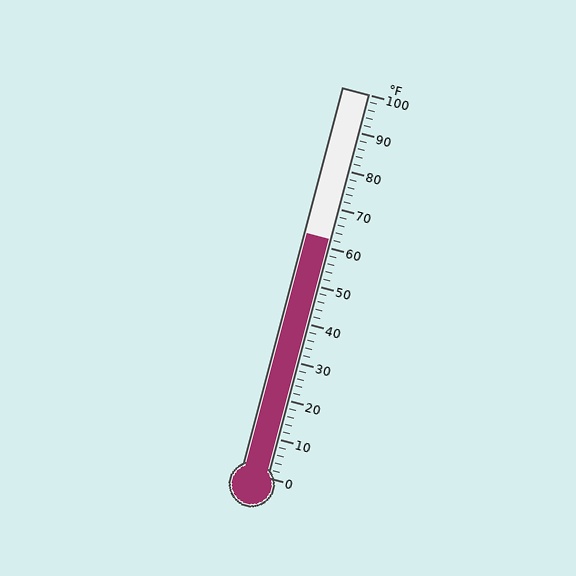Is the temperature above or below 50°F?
The temperature is above 50°F.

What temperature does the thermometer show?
The thermometer shows approximately 62°F.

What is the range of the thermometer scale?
The thermometer scale ranges from 0°F to 100°F.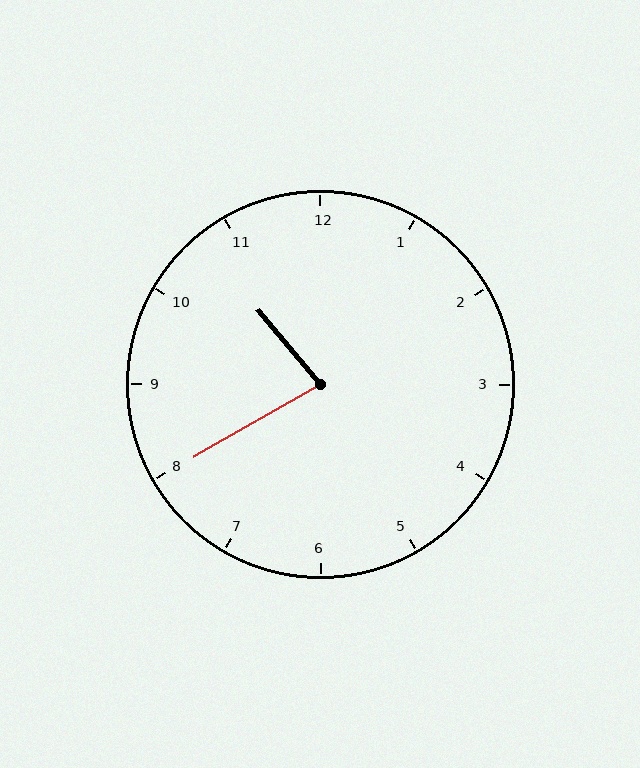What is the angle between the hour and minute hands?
Approximately 80 degrees.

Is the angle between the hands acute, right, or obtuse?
It is acute.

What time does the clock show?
10:40.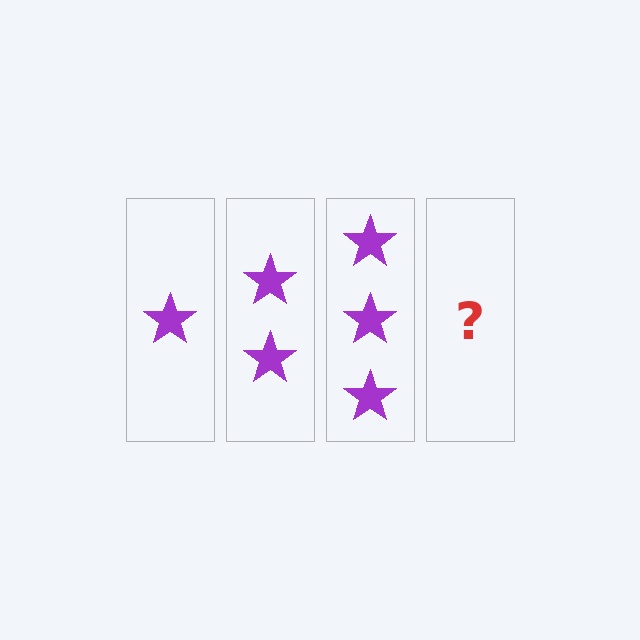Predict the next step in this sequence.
The next step is 4 stars.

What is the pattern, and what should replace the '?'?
The pattern is that each step adds one more star. The '?' should be 4 stars.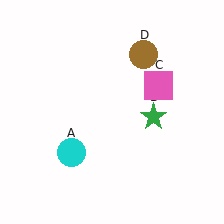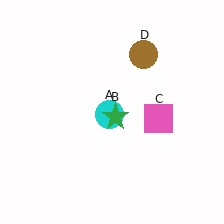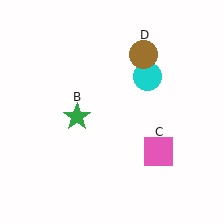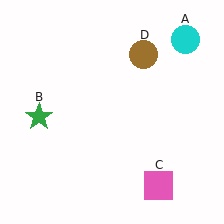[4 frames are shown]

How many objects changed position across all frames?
3 objects changed position: cyan circle (object A), green star (object B), pink square (object C).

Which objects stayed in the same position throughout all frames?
Brown circle (object D) remained stationary.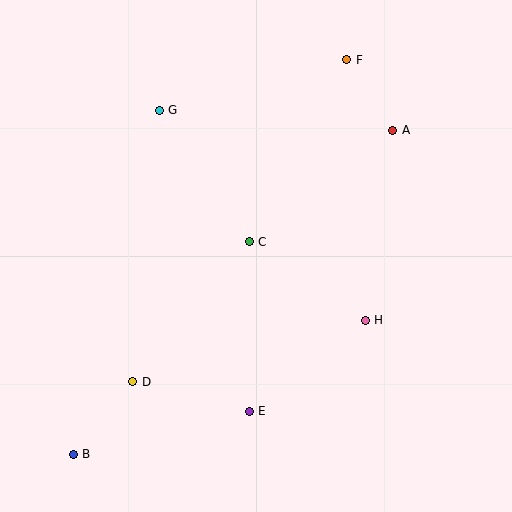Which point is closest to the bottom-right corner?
Point H is closest to the bottom-right corner.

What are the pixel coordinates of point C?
Point C is at (249, 242).